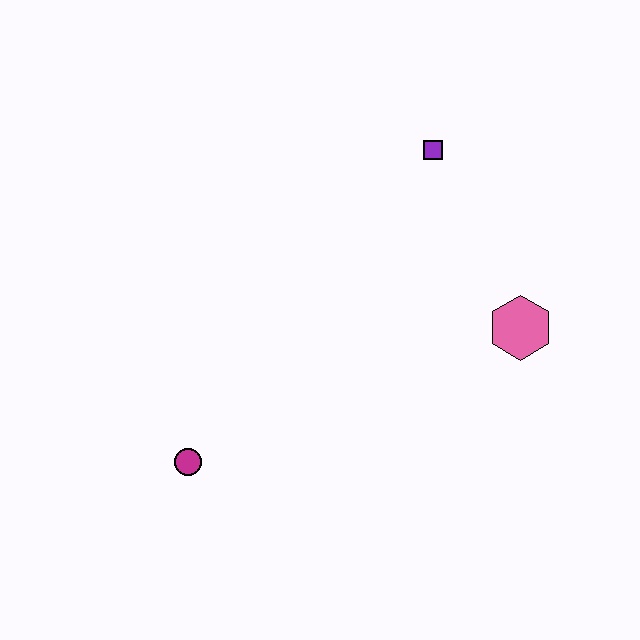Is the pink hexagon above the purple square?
No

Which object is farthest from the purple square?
The magenta circle is farthest from the purple square.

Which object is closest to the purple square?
The pink hexagon is closest to the purple square.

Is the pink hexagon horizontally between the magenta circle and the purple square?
No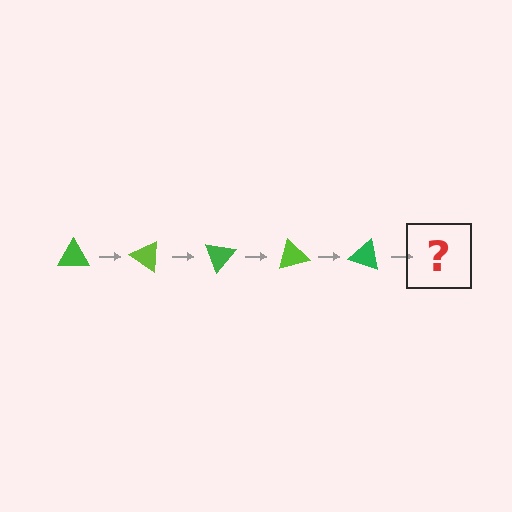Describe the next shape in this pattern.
It should be a lime triangle, rotated 175 degrees from the start.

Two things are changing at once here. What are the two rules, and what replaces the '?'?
The two rules are that it rotates 35 degrees each step and the color cycles through green and lime. The '?' should be a lime triangle, rotated 175 degrees from the start.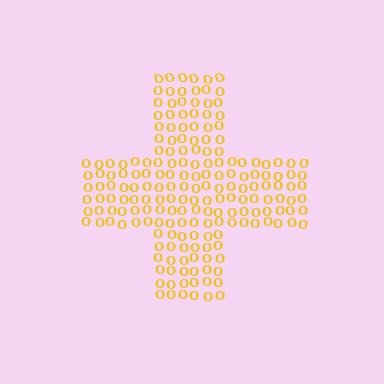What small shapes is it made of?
It is made of small letter O's.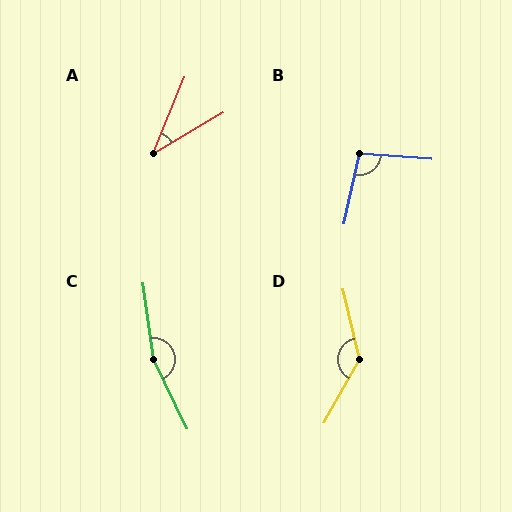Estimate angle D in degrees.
Approximately 137 degrees.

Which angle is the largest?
C, at approximately 161 degrees.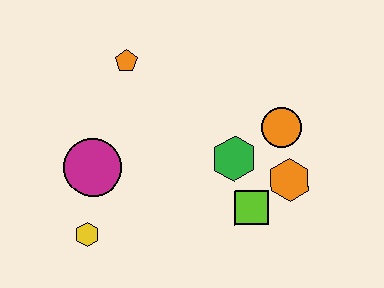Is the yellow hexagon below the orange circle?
Yes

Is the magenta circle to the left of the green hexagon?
Yes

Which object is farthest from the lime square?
The orange pentagon is farthest from the lime square.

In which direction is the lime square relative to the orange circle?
The lime square is below the orange circle.